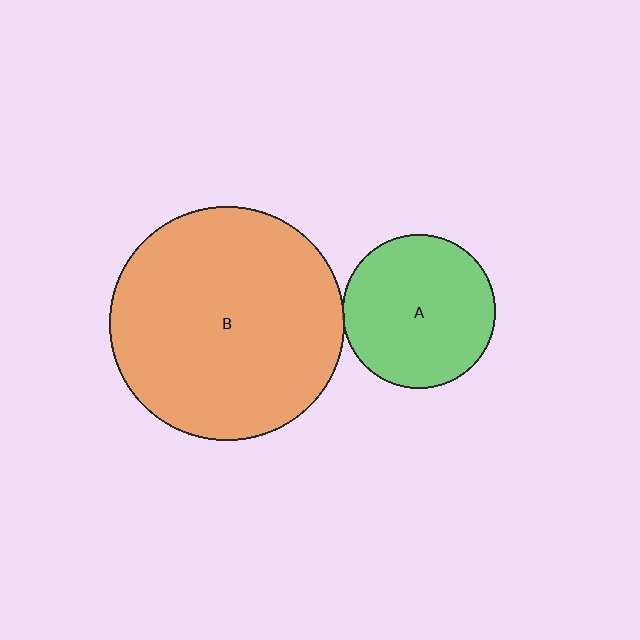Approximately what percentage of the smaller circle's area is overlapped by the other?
Approximately 5%.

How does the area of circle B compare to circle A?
Approximately 2.3 times.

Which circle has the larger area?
Circle B (orange).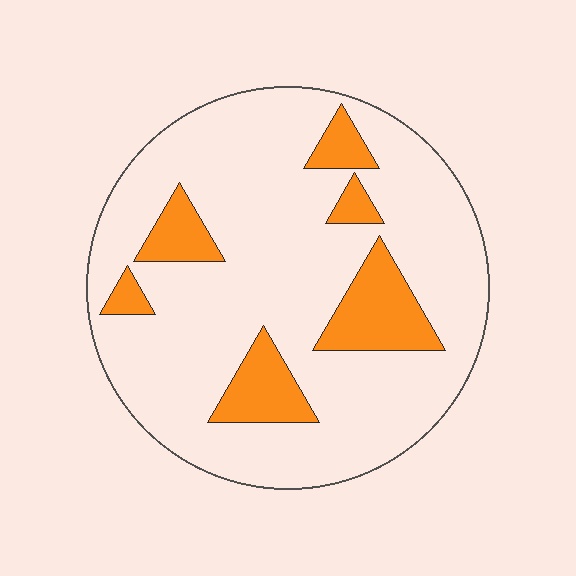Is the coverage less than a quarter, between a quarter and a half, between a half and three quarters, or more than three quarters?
Less than a quarter.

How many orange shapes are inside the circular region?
6.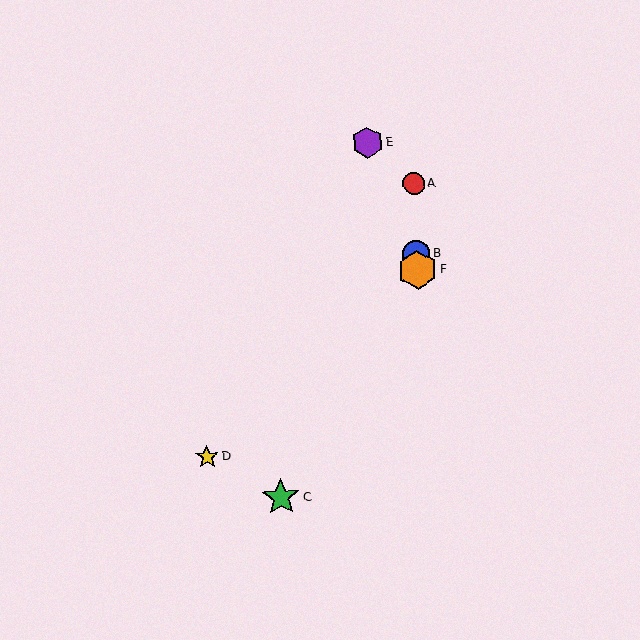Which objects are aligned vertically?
Objects A, B, F are aligned vertically.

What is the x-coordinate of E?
Object E is at x≈367.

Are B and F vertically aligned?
Yes, both are at x≈417.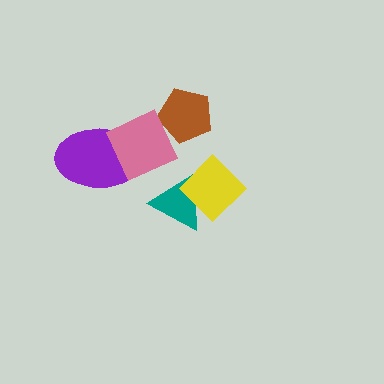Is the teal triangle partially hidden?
Yes, it is partially covered by another shape.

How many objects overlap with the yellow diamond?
1 object overlaps with the yellow diamond.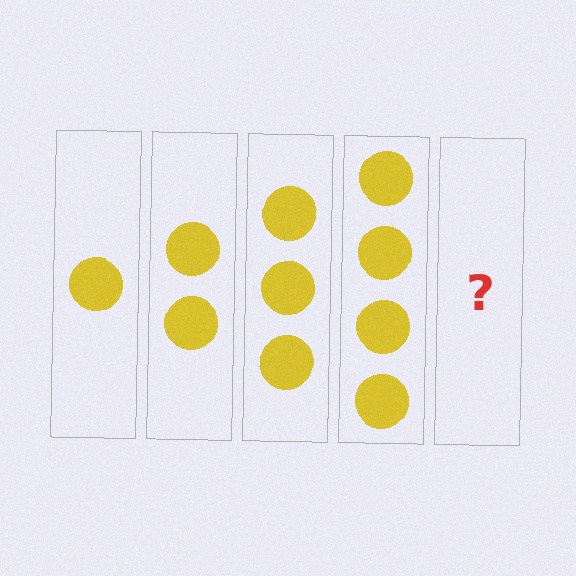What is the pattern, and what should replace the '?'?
The pattern is that each step adds one more circle. The '?' should be 5 circles.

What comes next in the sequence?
The next element should be 5 circles.